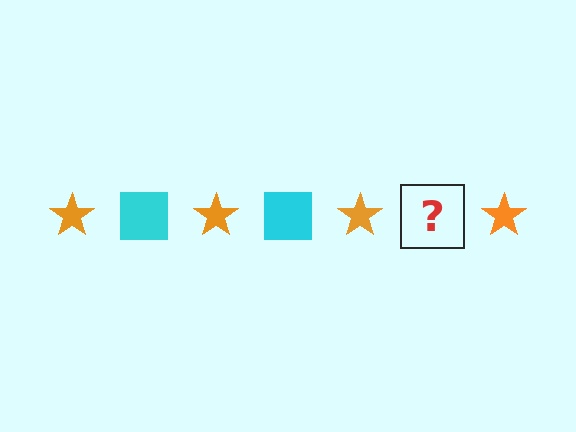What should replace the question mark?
The question mark should be replaced with a cyan square.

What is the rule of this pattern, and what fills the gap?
The rule is that the pattern alternates between orange star and cyan square. The gap should be filled with a cyan square.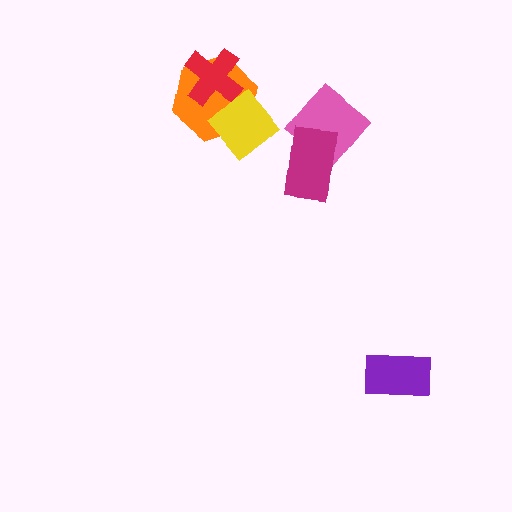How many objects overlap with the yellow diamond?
2 objects overlap with the yellow diamond.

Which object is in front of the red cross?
The yellow diamond is in front of the red cross.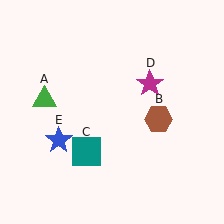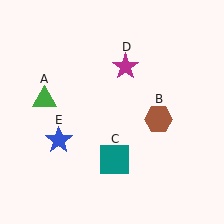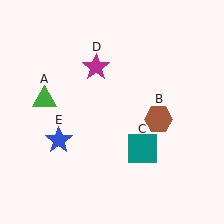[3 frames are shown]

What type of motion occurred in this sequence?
The teal square (object C), magenta star (object D) rotated counterclockwise around the center of the scene.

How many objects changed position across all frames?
2 objects changed position: teal square (object C), magenta star (object D).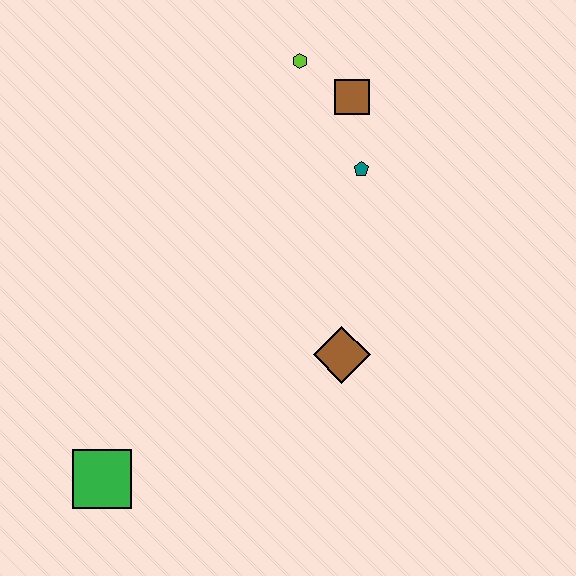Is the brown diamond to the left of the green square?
No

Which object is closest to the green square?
The brown diamond is closest to the green square.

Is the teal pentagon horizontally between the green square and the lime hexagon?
No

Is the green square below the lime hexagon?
Yes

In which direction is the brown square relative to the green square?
The brown square is above the green square.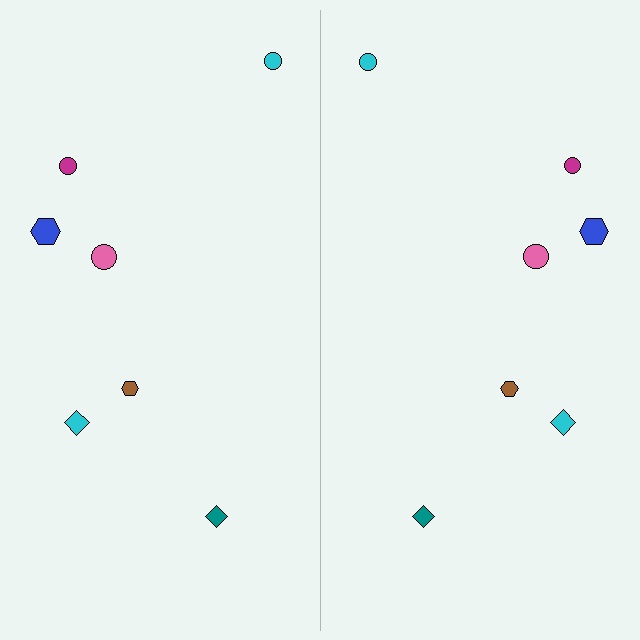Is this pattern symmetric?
Yes, this pattern has bilateral (reflection) symmetry.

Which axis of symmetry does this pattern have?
The pattern has a vertical axis of symmetry running through the center of the image.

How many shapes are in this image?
There are 14 shapes in this image.